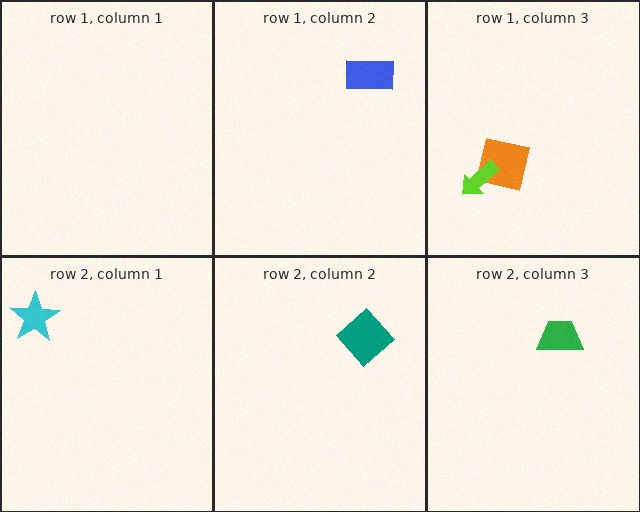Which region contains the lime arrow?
The row 1, column 3 region.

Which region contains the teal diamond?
The row 2, column 2 region.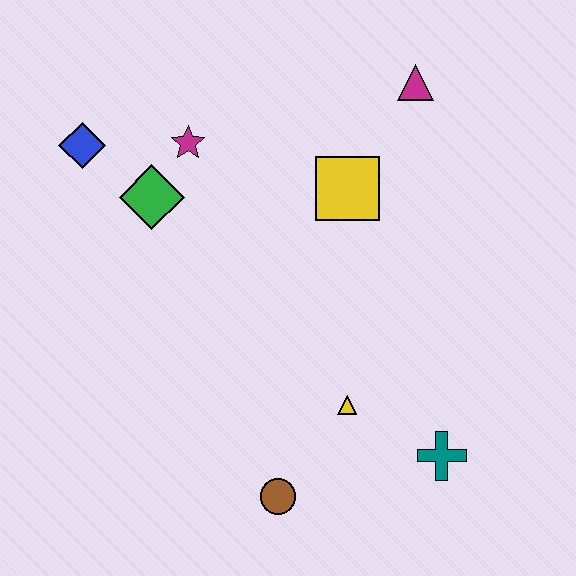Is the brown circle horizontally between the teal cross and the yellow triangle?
No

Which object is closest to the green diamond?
The magenta star is closest to the green diamond.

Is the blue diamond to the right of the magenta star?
No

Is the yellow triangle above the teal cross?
Yes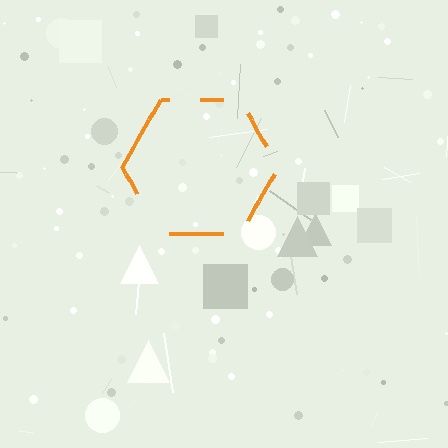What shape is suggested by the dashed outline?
The dashed outline suggests a hexagon.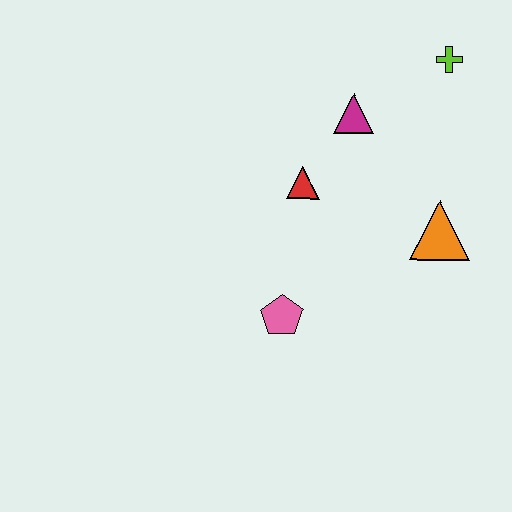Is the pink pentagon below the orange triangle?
Yes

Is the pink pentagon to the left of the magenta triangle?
Yes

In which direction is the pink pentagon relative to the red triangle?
The pink pentagon is below the red triangle.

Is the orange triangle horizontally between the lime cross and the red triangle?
Yes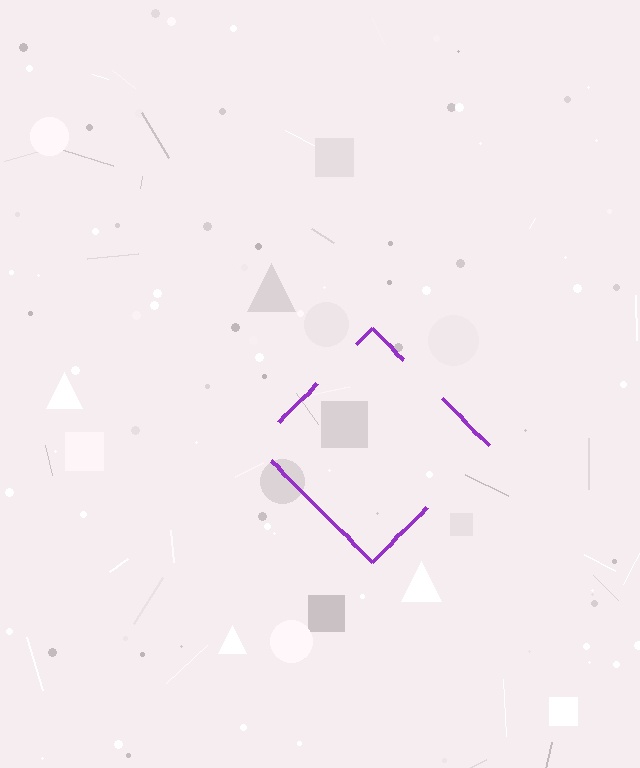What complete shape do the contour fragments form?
The contour fragments form a diamond.